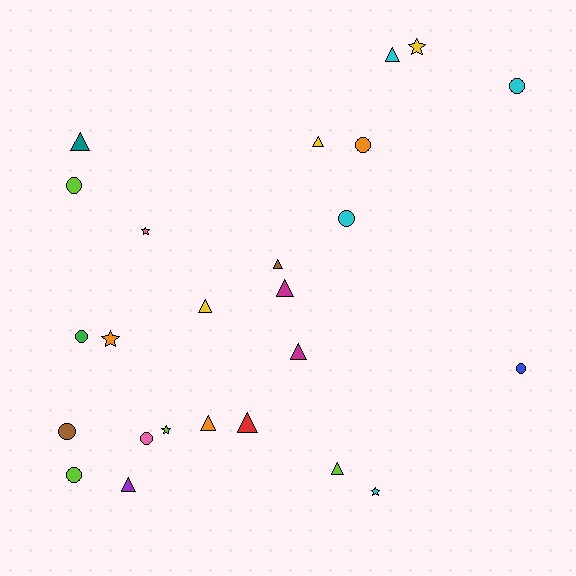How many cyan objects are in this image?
There are 4 cyan objects.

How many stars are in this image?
There are 5 stars.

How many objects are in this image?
There are 25 objects.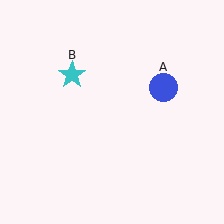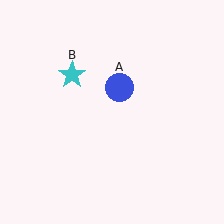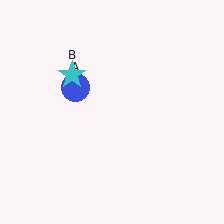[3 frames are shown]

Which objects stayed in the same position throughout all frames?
Cyan star (object B) remained stationary.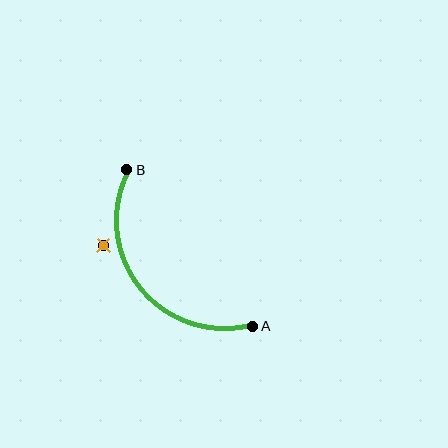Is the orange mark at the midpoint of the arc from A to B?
No — the orange mark does not lie on the arc at all. It sits slightly outside the curve.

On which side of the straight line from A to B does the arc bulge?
The arc bulges below and to the left of the straight line connecting A and B.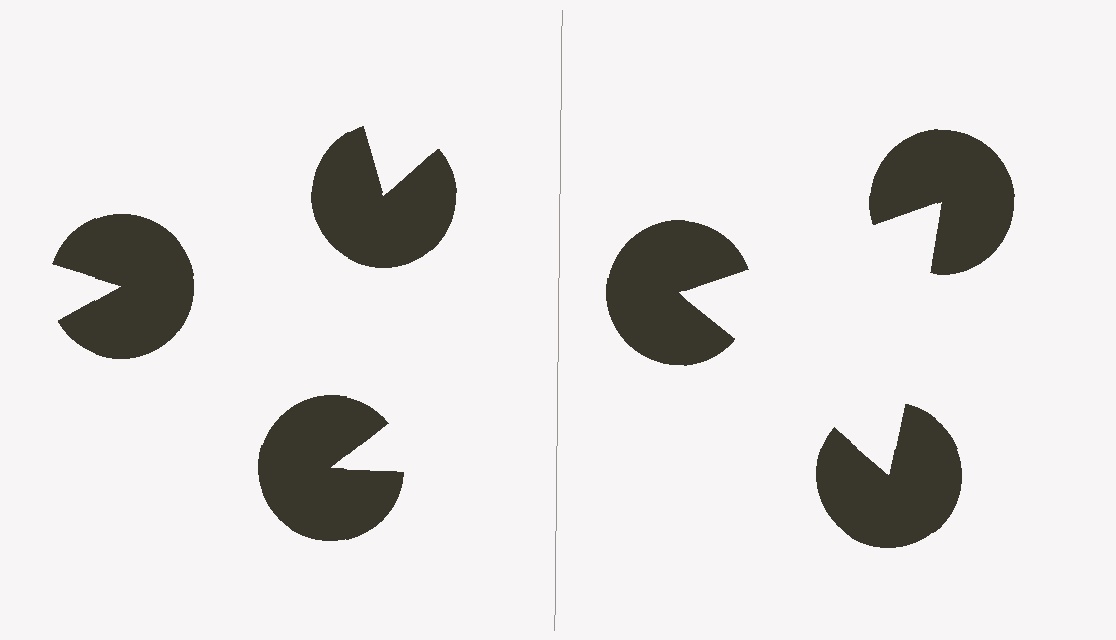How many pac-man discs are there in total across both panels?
6 — 3 on each side.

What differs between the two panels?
The pac-man discs are positioned identically on both sides; only the wedge orientations differ. On the right they align to a triangle; on the left they are misaligned.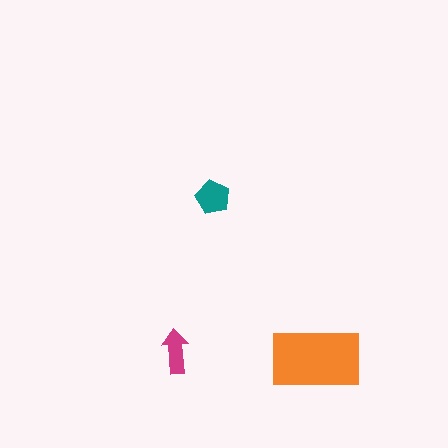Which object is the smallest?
The magenta arrow.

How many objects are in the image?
There are 3 objects in the image.